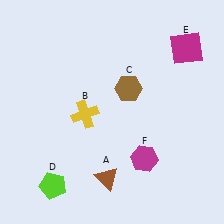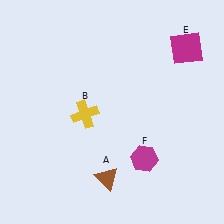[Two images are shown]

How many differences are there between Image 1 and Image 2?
There are 2 differences between the two images.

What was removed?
The lime pentagon (D), the brown hexagon (C) were removed in Image 2.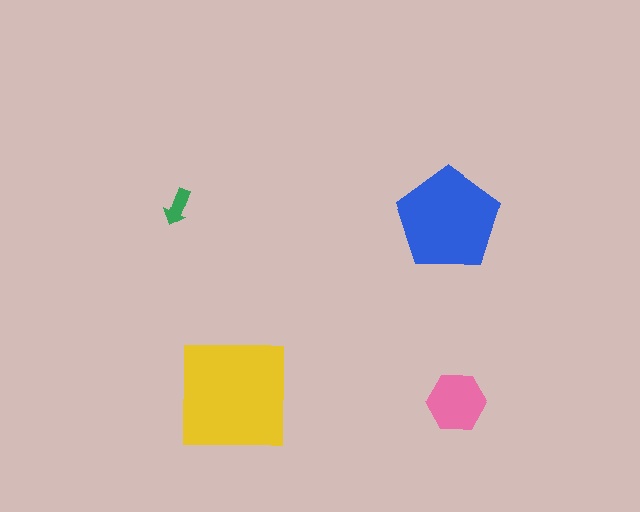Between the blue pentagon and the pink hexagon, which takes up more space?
The blue pentagon.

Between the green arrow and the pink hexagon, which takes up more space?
The pink hexagon.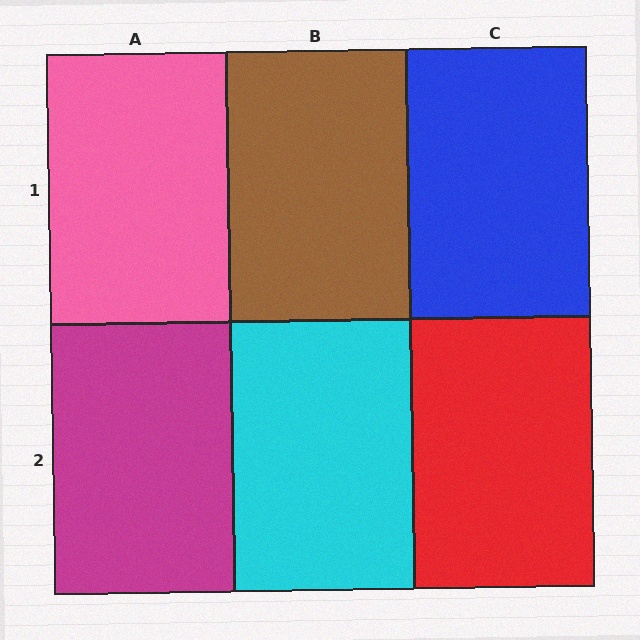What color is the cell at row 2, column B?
Cyan.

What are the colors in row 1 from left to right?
Pink, brown, blue.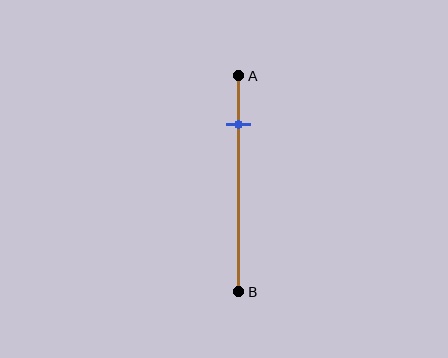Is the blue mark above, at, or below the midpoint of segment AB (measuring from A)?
The blue mark is above the midpoint of segment AB.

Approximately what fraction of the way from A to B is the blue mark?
The blue mark is approximately 25% of the way from A to B.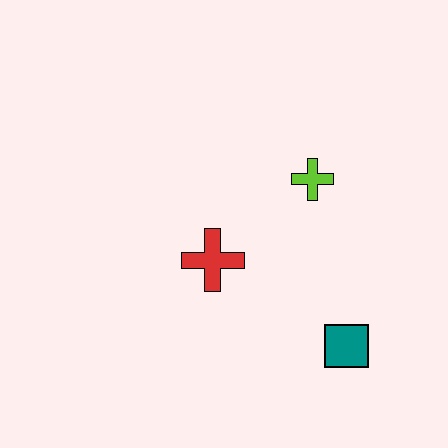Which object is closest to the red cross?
The lime cross is closest to the red cross.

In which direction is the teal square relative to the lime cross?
The teal square is below the lime cross.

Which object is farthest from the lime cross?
The teal square is farthest from the lime cross.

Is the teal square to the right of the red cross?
Yes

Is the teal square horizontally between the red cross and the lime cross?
No